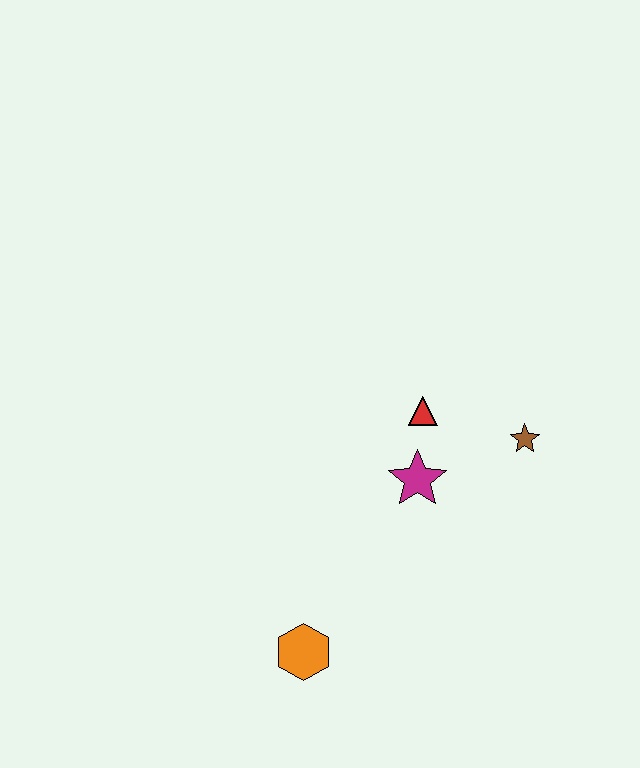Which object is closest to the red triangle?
The magenta star is closest to the red triangle.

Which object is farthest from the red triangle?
The orange hexagon is farthest from the red triangle.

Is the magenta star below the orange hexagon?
No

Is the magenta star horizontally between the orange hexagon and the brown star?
Yes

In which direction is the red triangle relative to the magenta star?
The red triangle is above the magenta star.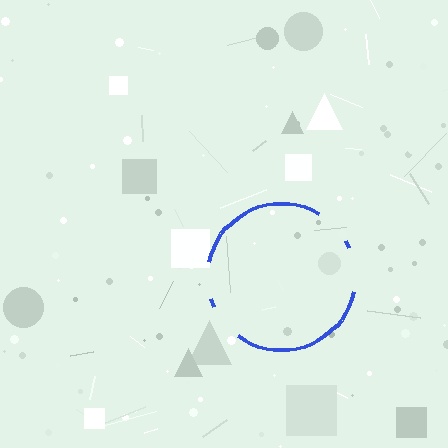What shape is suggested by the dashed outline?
The dashed outline suggests a circle.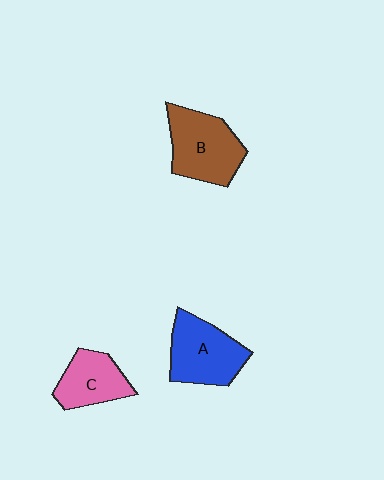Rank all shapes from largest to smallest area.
From largest to smallest: B (brown), A (blue), C (pink).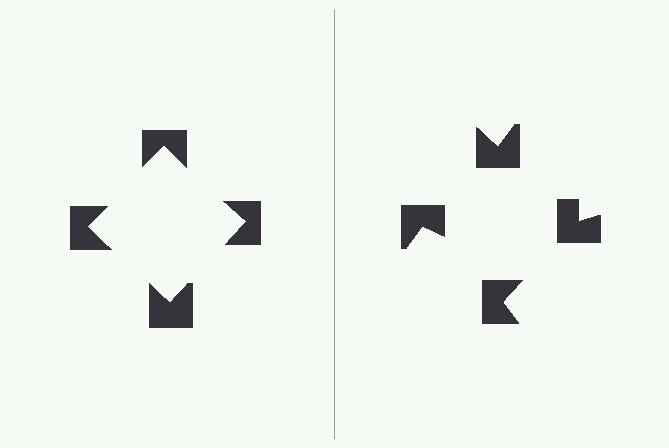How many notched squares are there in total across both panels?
8 — 4 on each side.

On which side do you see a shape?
An illusory square appears on the left side. On the right side the wedge cuts are rotated, so no coherent shape forms.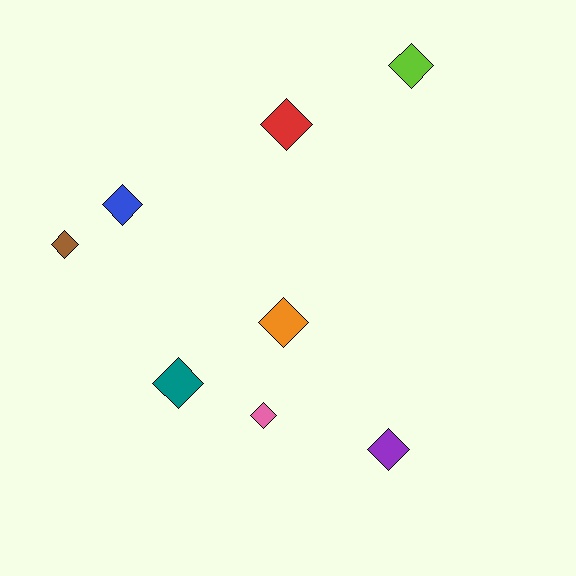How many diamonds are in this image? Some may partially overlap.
There are 8 diamonds.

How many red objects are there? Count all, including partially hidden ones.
There is 1 red object.